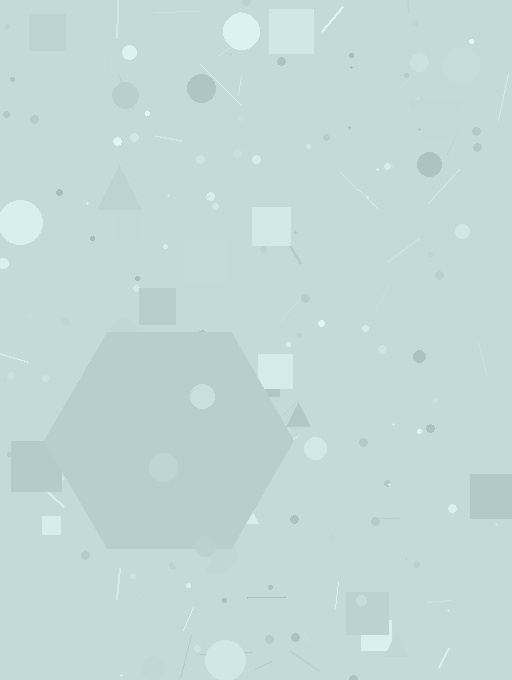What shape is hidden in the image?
A hexagon is hidden in the image.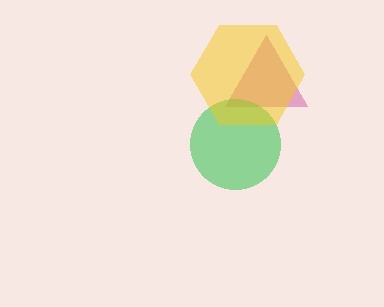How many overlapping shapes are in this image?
There are 3 overlapping shapes in the image.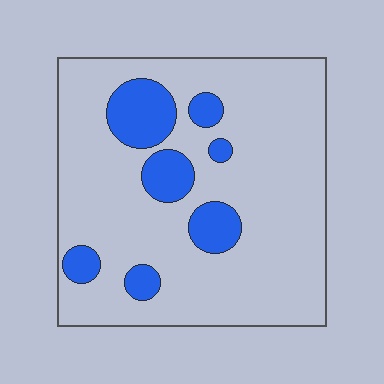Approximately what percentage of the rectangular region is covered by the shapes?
Approximately 15%.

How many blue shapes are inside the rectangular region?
7.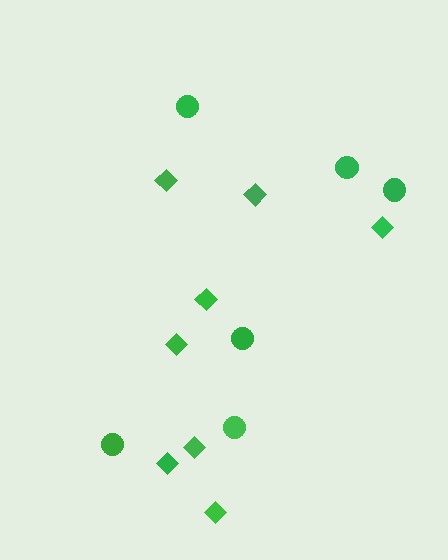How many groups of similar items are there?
There are 2 groups: one group of circles (6) and one group of diamonds (8).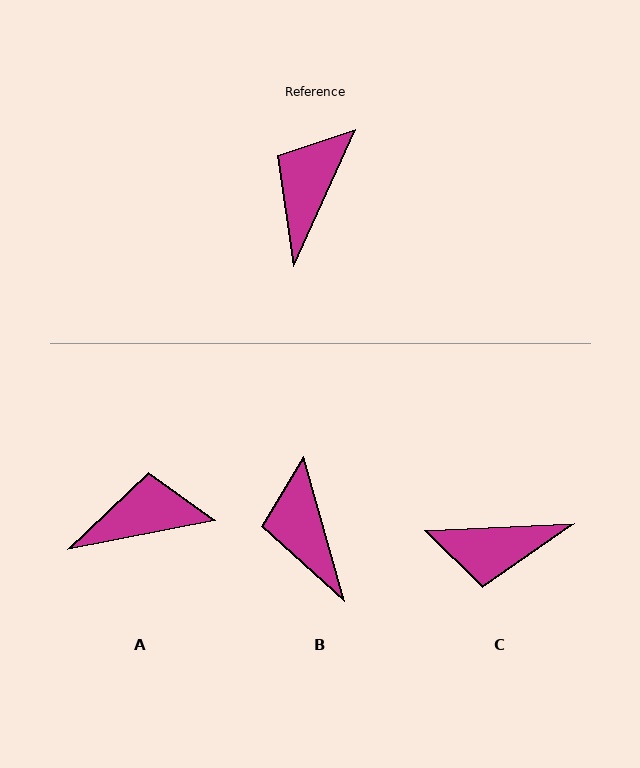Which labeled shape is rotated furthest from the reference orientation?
C, about 117 degrees away.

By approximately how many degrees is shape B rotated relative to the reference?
Approximately 40 degrees counter-clockwise.